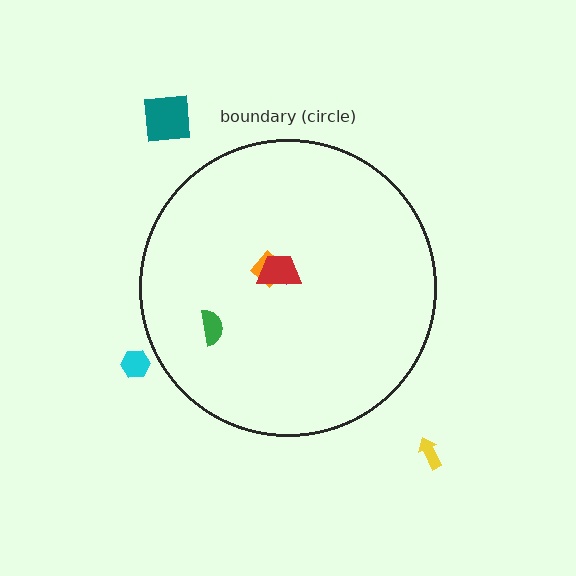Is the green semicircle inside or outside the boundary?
Inside.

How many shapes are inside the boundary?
4 inside, 3 outside.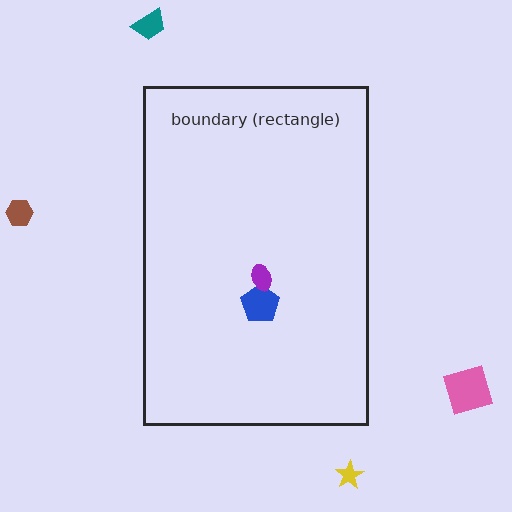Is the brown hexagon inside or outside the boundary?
Outside.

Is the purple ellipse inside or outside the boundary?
Inside.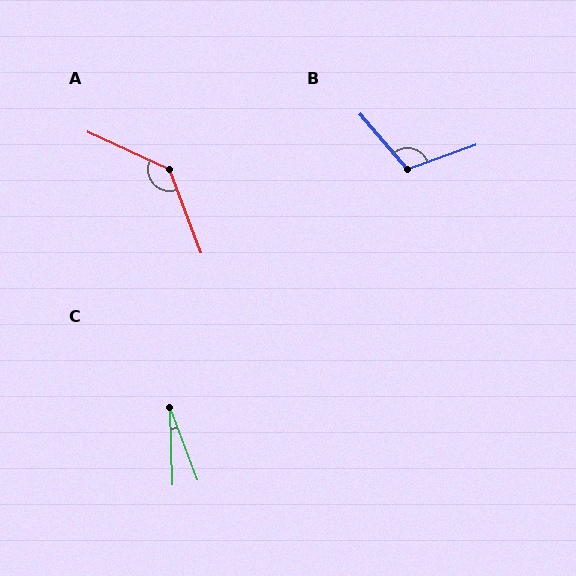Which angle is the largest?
A, at approximately 135 degrees.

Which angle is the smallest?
C, at approximately 18 degrees.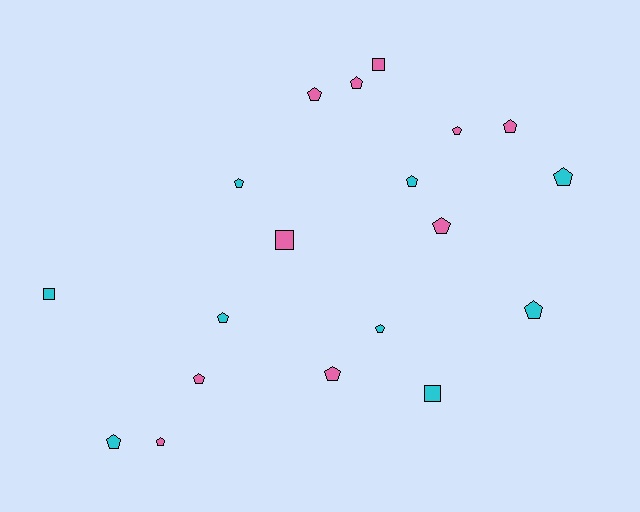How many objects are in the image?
There are 19 objects.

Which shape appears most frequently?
Pentagon, with 15 objects.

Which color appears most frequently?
Pink, with 10 objects.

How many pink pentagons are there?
There are 8 pink pentagons.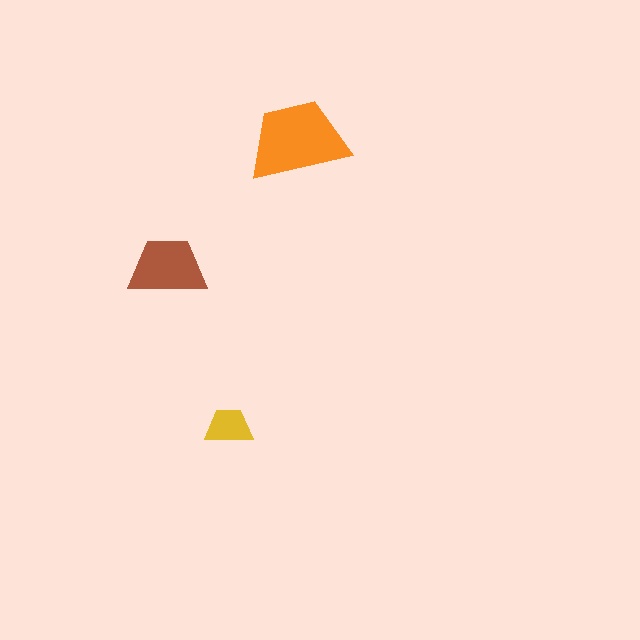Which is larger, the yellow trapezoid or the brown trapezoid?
The brown one.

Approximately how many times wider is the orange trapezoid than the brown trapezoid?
About 1.5 times wider.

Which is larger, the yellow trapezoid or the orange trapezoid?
The orange one.